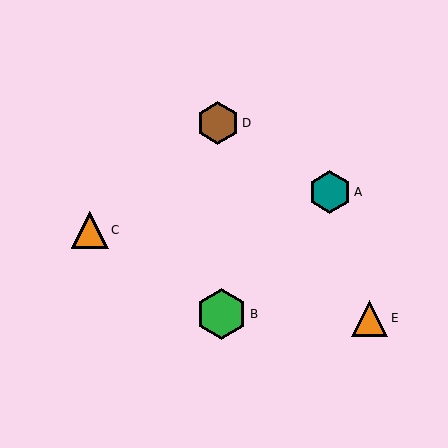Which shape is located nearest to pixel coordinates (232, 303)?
The green hexagon (labeled B) at (222, 314) is nearest to that location.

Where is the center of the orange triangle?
The center of the orange triangle is at (90, 230).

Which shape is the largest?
The green hexagon (labeled B) is the largest.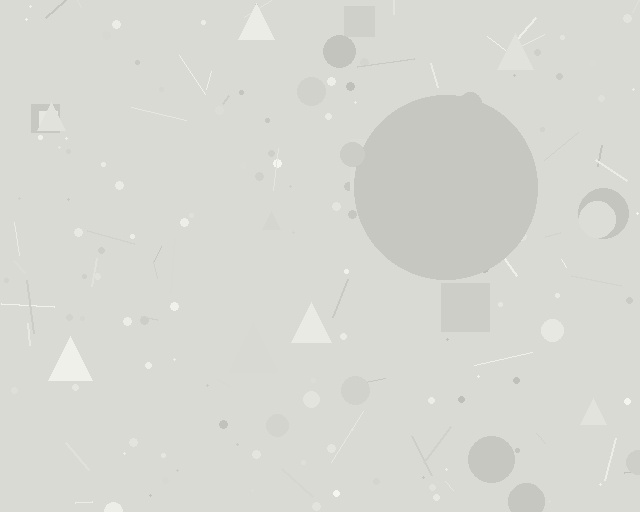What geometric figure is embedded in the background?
A circle is embedded in the background.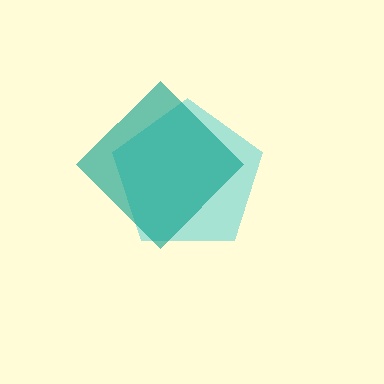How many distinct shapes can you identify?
There are 2 distinct shapes: a cyan pentagon, a teal diamond.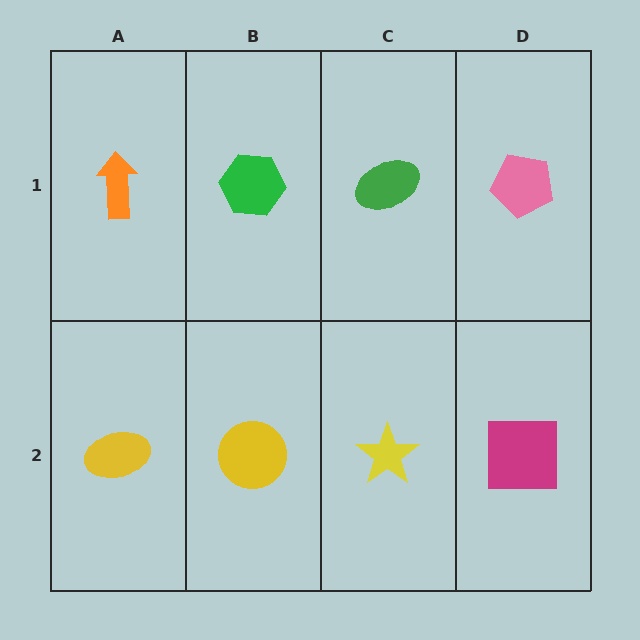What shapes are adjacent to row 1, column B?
A yellow circle (row 2, column B), an orange arrow (row 1, column A), a green ellipse (row 1, column C).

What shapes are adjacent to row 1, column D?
A magenta square (row 2, column D), a green ellipse (row 1, column C).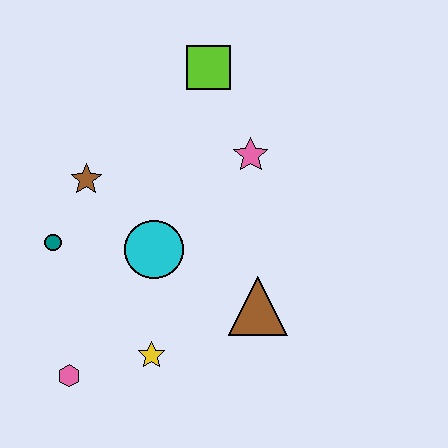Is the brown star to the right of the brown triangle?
No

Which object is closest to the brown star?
The teal circle is closest to the brown star.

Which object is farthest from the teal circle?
The lime square is farthest from the teal circle.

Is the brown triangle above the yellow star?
Yes